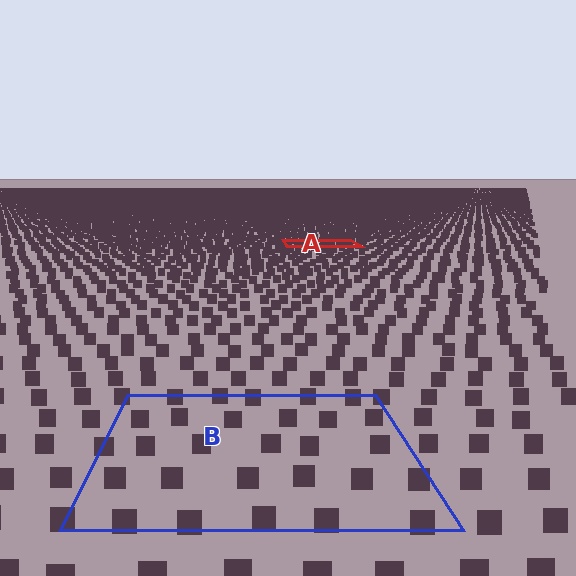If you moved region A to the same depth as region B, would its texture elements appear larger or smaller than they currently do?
They would appear larger. At a closer depth, the same texture elements are projected at a bigger on-screen size.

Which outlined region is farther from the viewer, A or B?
Region A is farther from the viewer — the texture elements inside it appear smaller and more densely packed.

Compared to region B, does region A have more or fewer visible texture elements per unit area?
Region A has more texture elements per unit area — they are packed more densely because it is farther away.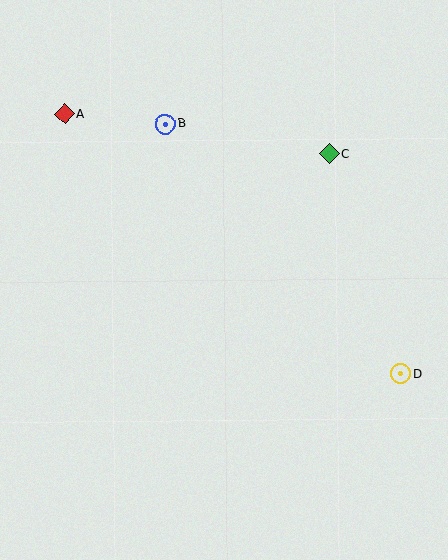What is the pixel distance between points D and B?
The distance between D and B is 344 pixels.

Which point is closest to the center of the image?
Point C at (329, 154) is closest to the center.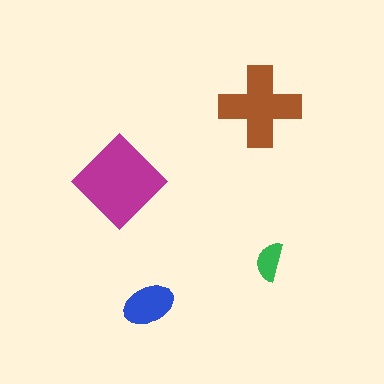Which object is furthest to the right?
The green semicircle is rightmost.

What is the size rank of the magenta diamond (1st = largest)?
1st.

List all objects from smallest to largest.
The green semicircle, the blue ellipse, the brown cross, the magenta diamond.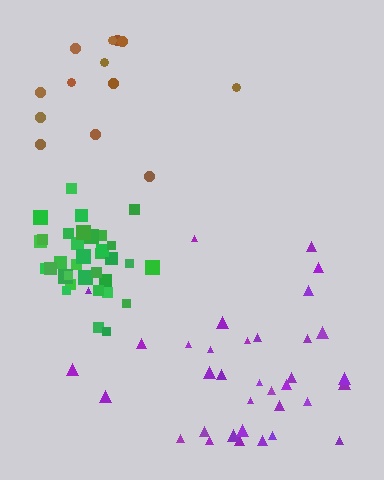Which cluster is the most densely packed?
Green.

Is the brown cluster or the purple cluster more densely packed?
Brown.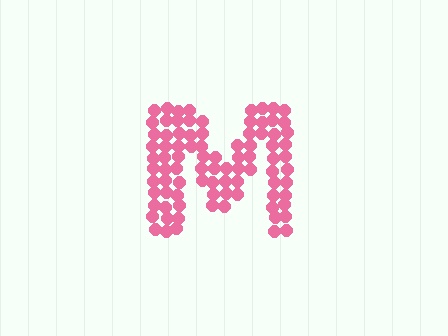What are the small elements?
The small elements are circles.